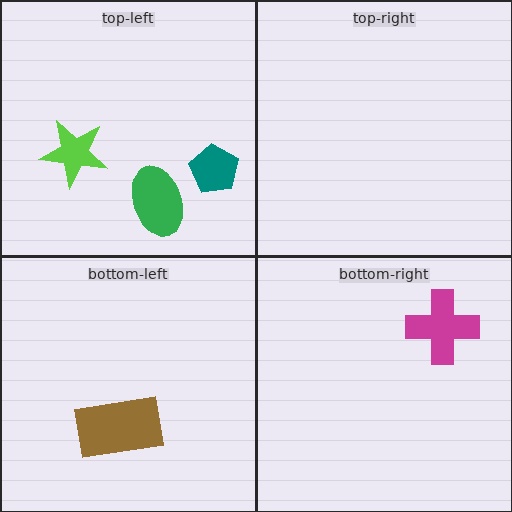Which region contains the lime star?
The top-left region.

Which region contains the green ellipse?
The top-left region.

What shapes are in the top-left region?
The green ellipse, the teal pentagon, the lime star.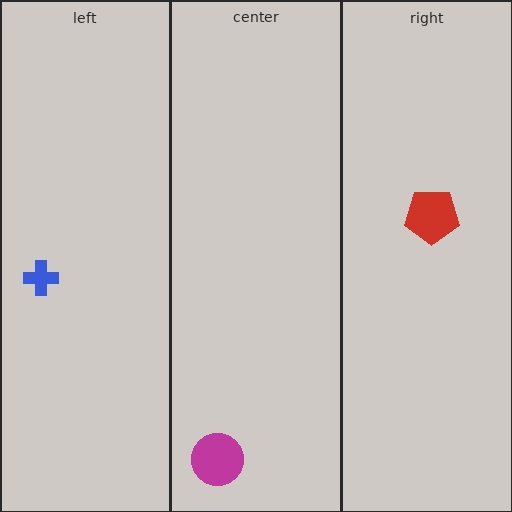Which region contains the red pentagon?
The right region.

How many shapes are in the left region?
1.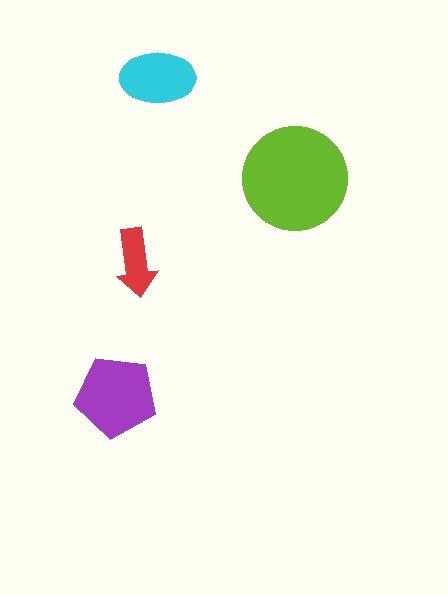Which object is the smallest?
The red arrow.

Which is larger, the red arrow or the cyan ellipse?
The cyan ellipse.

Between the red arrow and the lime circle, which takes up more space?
The lime circle.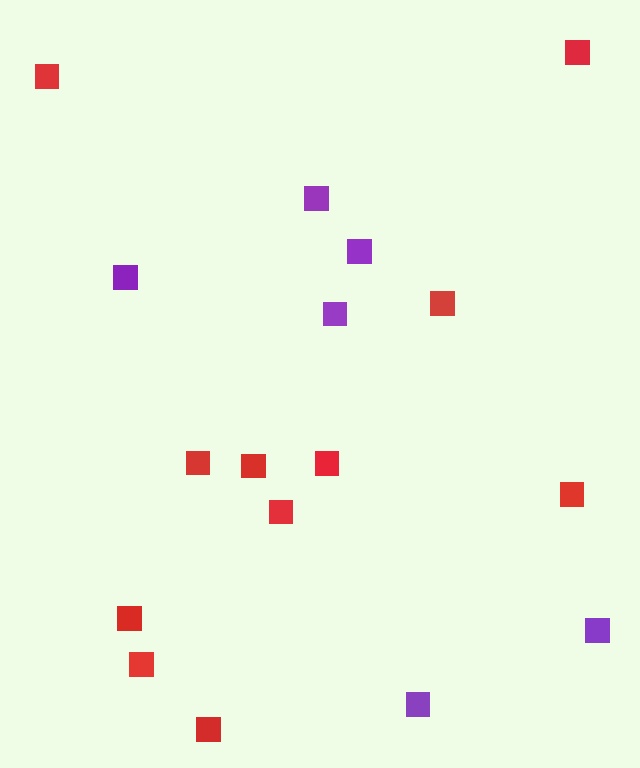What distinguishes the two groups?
There are 2 groups: one group of red squares (11) and one group of purple squares (6).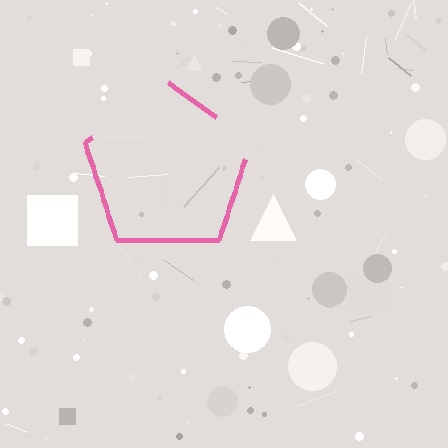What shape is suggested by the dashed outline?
The dashed outline suggests a pentagon.